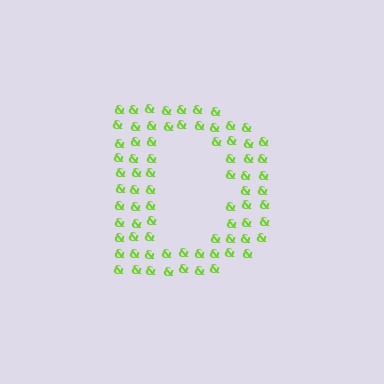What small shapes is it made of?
It is made of small ampersands.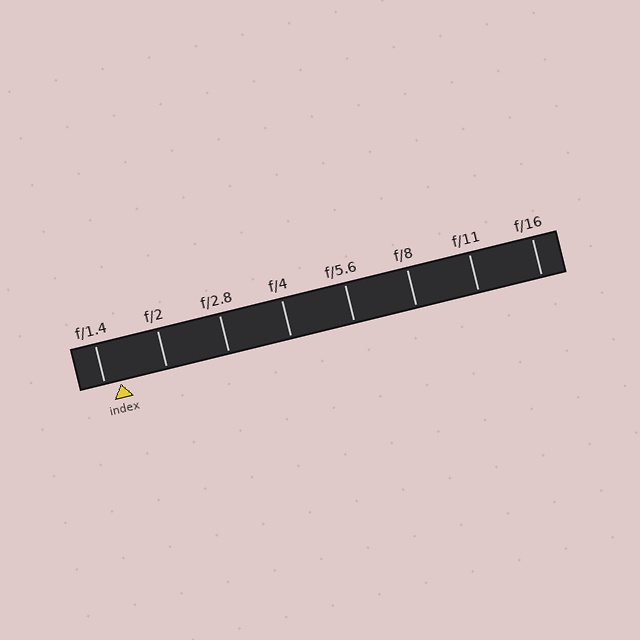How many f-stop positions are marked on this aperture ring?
There are 8 f-stop positions marked.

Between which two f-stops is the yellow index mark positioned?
The index mark is between f/1.4 and f/2.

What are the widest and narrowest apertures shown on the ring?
The widest aperture shown is f/1.4 and the narrowest is f/16.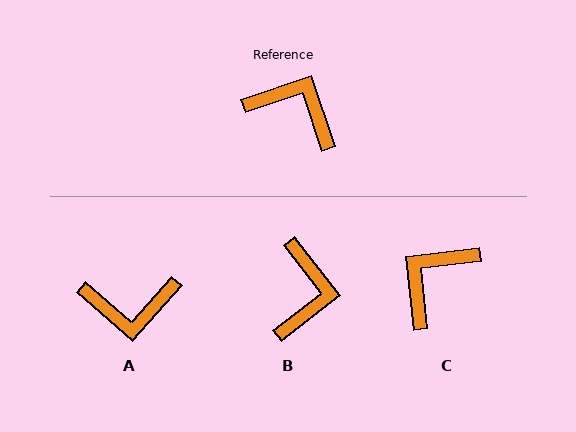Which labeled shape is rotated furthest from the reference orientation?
A, about 150 degrees away.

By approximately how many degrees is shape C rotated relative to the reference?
Approximately 78 degrees counter-clockwise.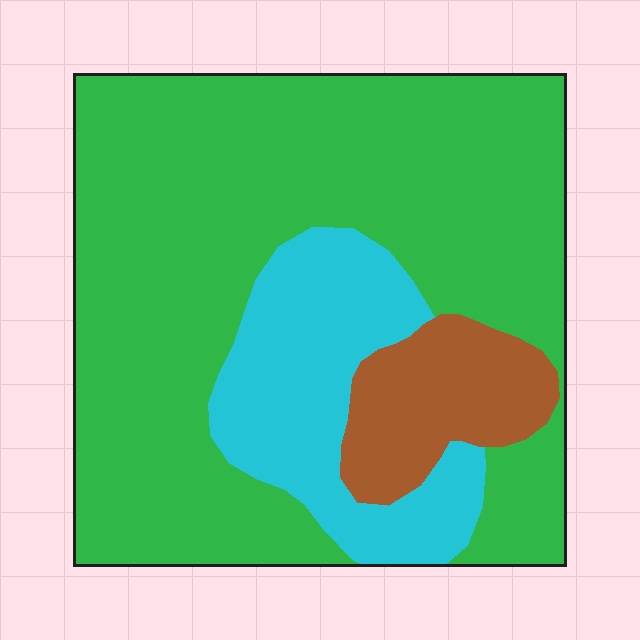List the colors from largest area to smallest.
From largest to smallest: green, cyan, brown.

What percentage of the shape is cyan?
Cyan takes up between a sixth and a third of the shape.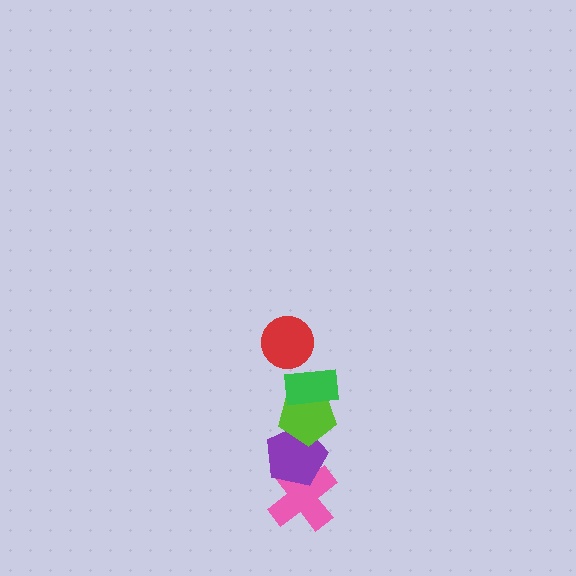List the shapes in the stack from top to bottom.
From top to bottom: the red circle, the green rectangle, the lime pentagon, the purple pentagon, the pink cross.